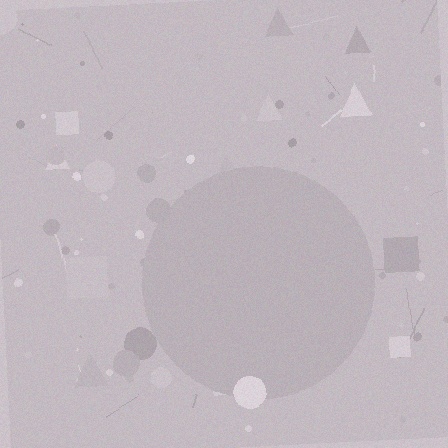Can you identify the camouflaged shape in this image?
The camouflaged shape is a circle.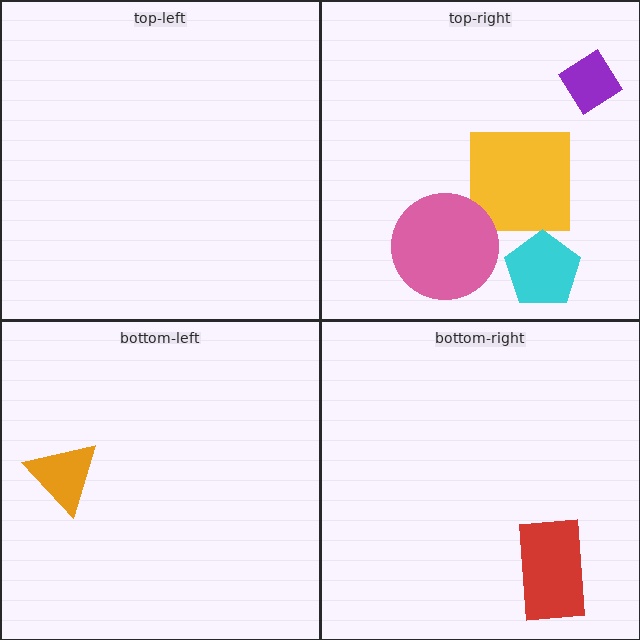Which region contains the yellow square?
The top-right region.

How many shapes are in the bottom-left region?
1.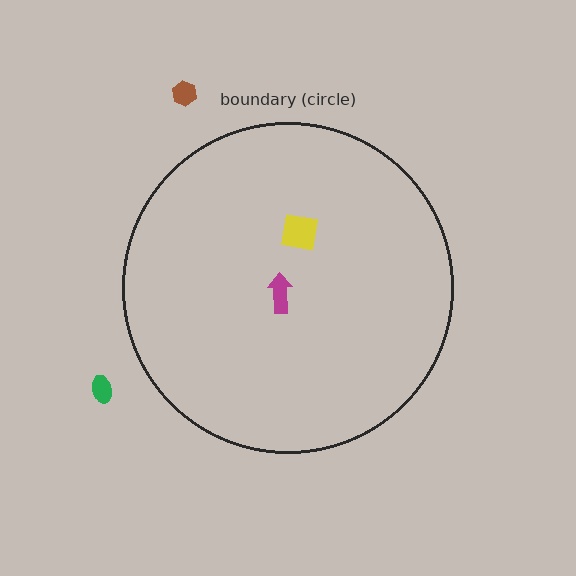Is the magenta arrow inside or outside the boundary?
Inside.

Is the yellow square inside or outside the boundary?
Inside.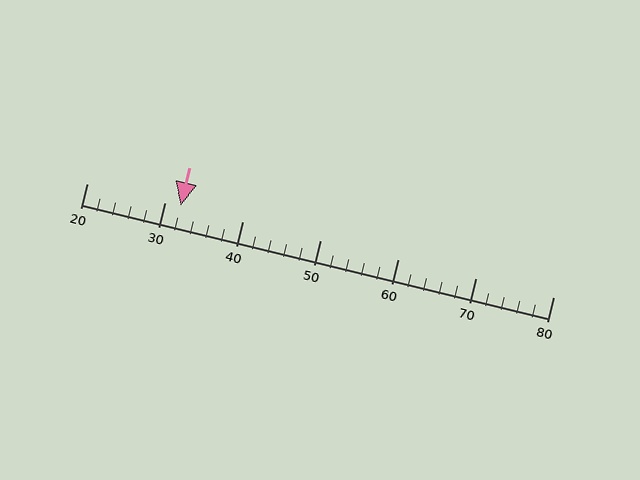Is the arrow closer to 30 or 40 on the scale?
The arrow is closer to 30.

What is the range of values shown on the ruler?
The ruler shows values from 20 to 80.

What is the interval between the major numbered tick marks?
The major tick marks are spaced 10 units apart.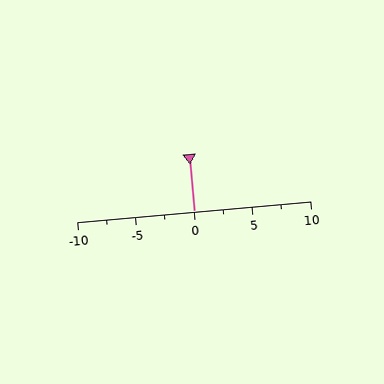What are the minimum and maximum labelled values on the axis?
The axis runs from -10 to 10.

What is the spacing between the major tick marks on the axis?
The major ticks are spaced 5 apart.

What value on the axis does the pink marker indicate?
The marker indicates approximately 0.